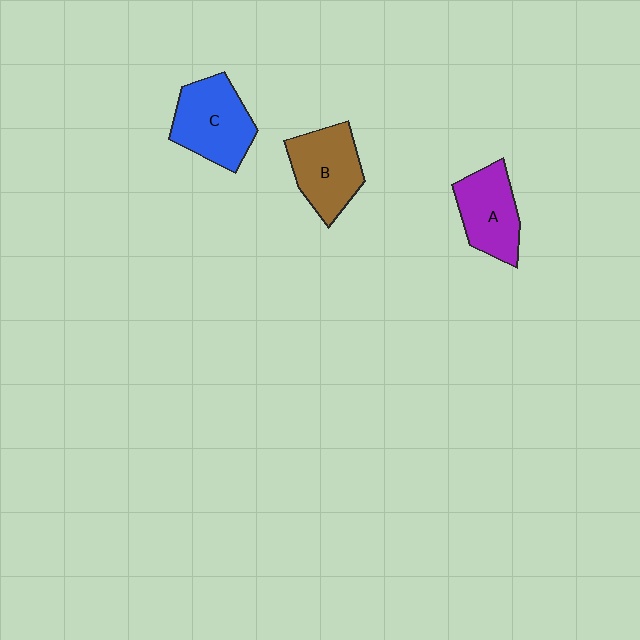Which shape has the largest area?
Shape C (blue).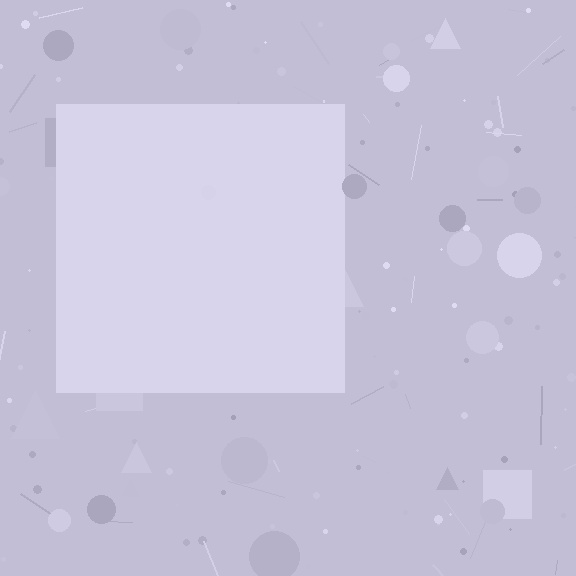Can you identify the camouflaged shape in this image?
The camouflaged shape is a square.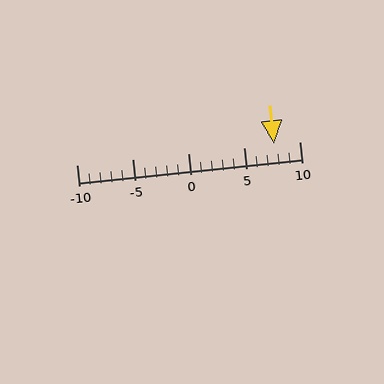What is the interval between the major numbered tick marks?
The major tick marks are spaced 5 units apart.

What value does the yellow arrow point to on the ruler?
The yellow arrow points to approximately 8.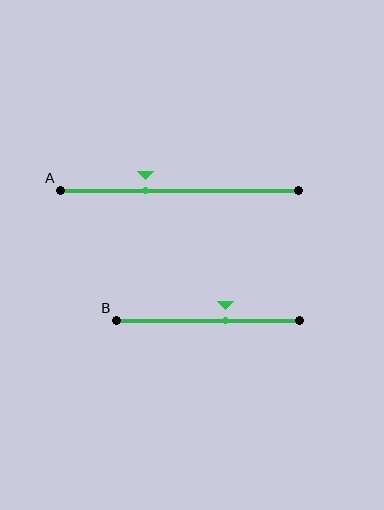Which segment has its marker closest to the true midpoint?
Segment B has its marker closest to the true midpoint.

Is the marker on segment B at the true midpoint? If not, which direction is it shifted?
No, the marker on segment B is shifted to the right by about 10% of the segment length.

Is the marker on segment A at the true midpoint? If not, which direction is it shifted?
No, the marker on segment A is shifted to the left by about 14% of the segment length.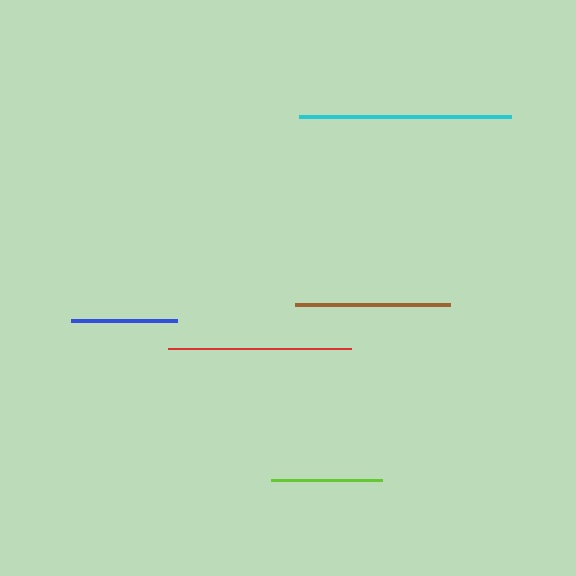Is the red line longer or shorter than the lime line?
The red line is longer than the lime line.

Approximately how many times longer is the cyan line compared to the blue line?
The cyan line is approximately 2.0 times the length of the blue line.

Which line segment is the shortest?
The blue line is the shortest at approximately 106 pixels.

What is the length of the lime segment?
The lime segment is approximately 111 pixels long.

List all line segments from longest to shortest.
From longest to shortest: cyan, red, brown, lime, blue.